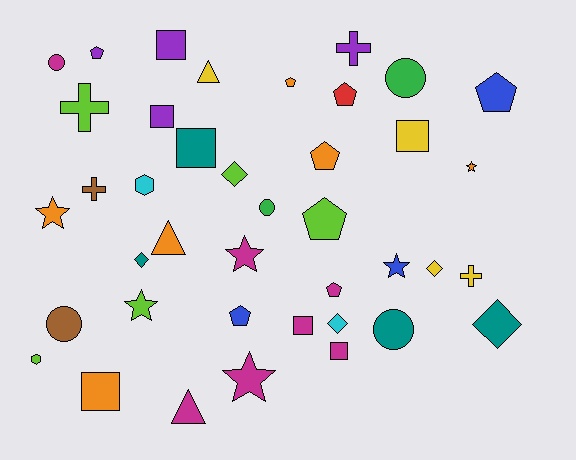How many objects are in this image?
There are 40 objects.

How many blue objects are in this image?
There are 3 blue objects.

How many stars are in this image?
There are 6 stars.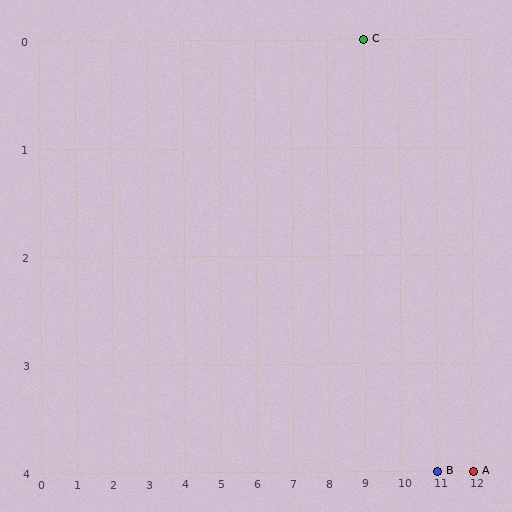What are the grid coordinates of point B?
Point B is at grid coordinates (11, 4).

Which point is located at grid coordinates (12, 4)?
Point A is at (12, 4).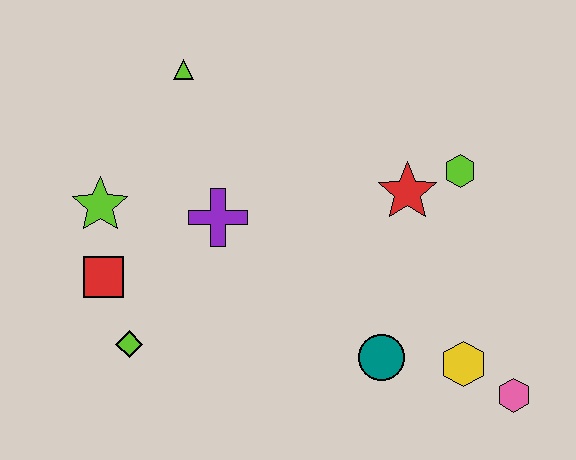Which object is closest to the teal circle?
The yellow hexagon is closest to the teal circle.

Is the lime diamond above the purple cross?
No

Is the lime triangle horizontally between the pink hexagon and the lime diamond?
Yes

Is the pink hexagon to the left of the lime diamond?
No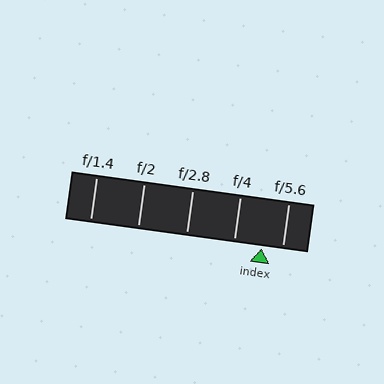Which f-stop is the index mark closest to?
The index mark is closest to f/5.6.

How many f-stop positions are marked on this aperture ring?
There are 5 f-stop positions marked.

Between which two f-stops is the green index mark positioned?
The index mark is between f/4 and f/5.6.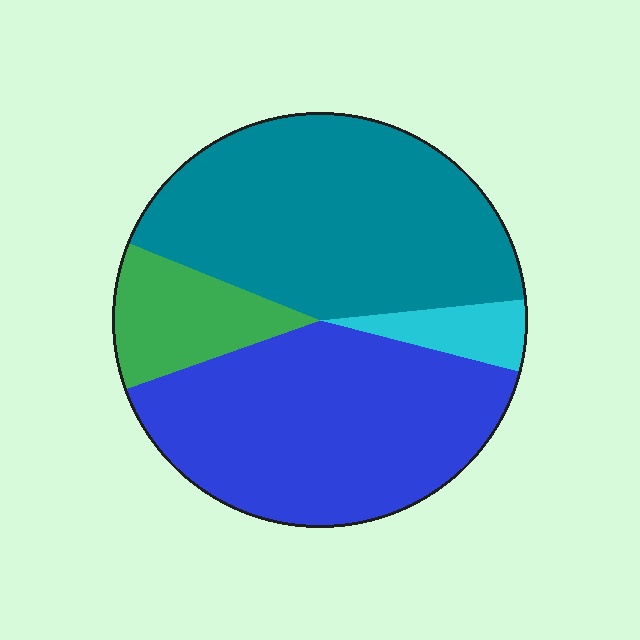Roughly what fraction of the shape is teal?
Teal covers 42% of the shape.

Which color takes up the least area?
Cyan, at roughly 5%.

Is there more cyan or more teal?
Teal.